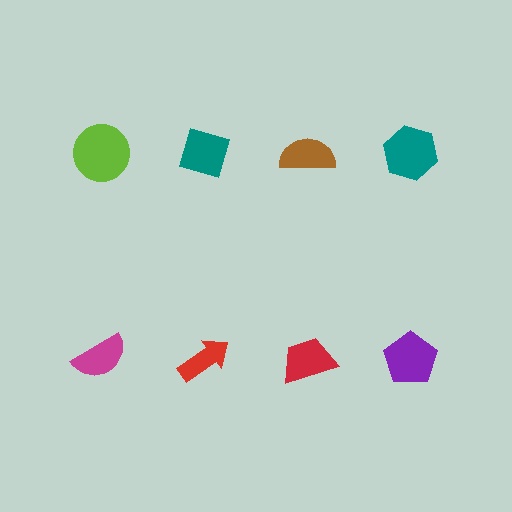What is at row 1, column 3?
A brown semicircle.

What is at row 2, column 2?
A red arrow.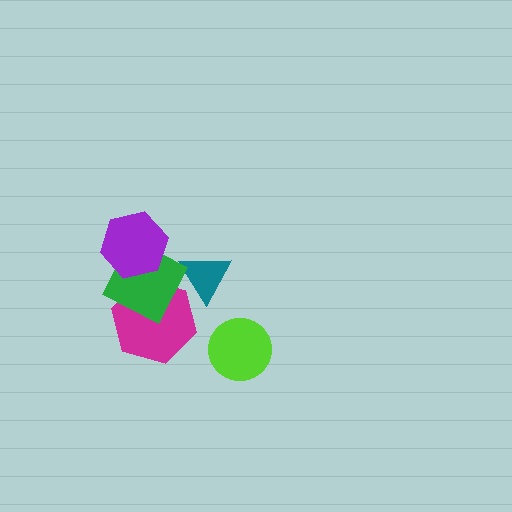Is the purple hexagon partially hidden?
No, no other shape covers it.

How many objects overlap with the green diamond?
3 objects overlap with the green diamond.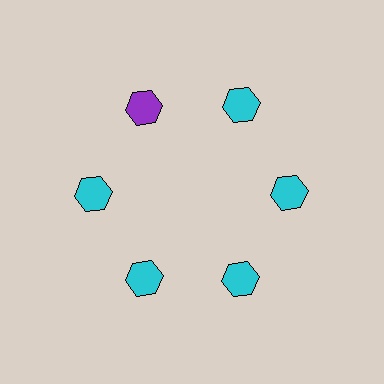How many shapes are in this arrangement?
There are 6 shapes arranged in a ring pattern.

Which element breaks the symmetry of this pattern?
The purple hexagon at roughly the 11 o'clock position breaks the symmetry. All other shapes are cyan hexagons.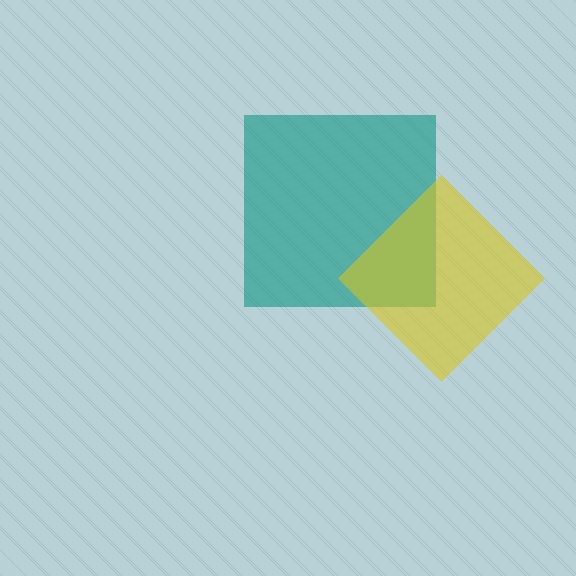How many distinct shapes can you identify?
There are 2 distinct shapes: a teal square, a yellow diamond.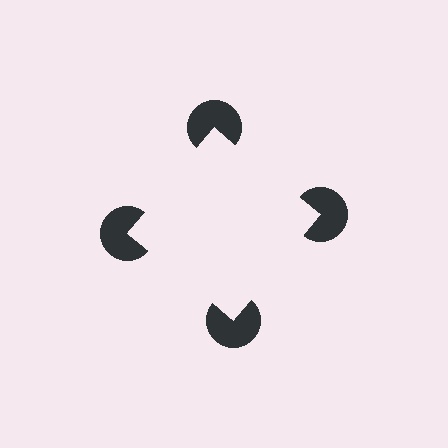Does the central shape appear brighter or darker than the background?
It typically appears slightly brighter than the background, even though no actual brightness change is drawn.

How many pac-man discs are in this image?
There are 4 — one at each vertex of the illusory square.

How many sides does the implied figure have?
4 sides.